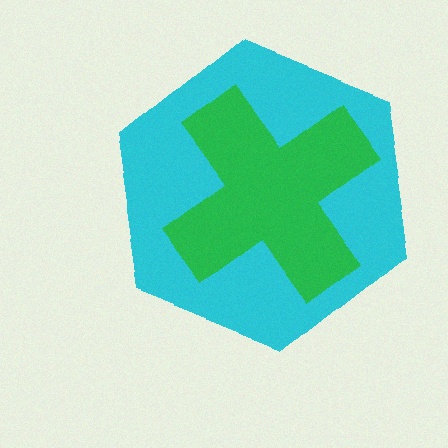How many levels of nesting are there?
2.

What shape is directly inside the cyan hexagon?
The green cross.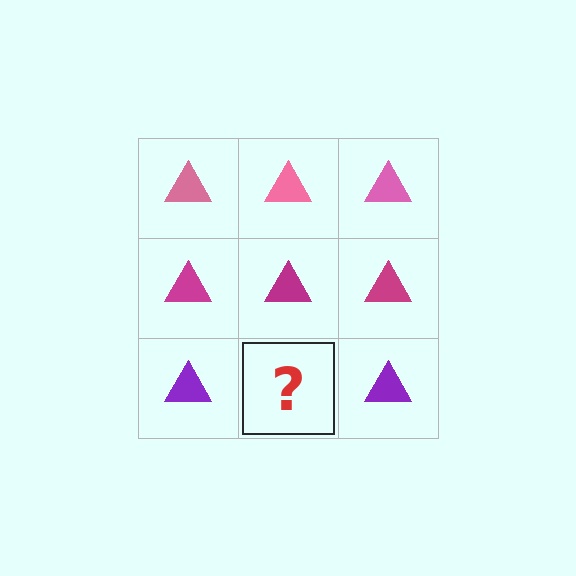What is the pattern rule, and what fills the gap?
The rule is that each row has a consistent color. The gap should be filled with a purple triangle.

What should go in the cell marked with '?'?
The missing cell should contain a purple triangle.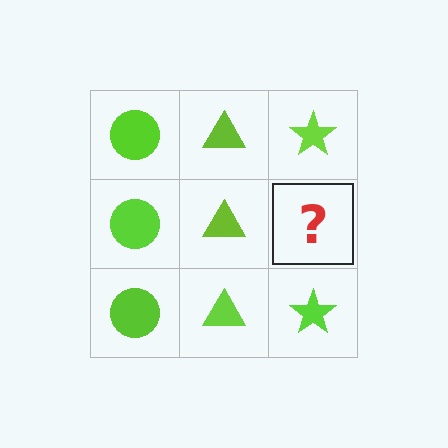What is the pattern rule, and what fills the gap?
The rule is that each column has a consistent shape. The gap should be filled with a lime star.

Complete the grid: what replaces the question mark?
The question mark should be replaced with a lime star.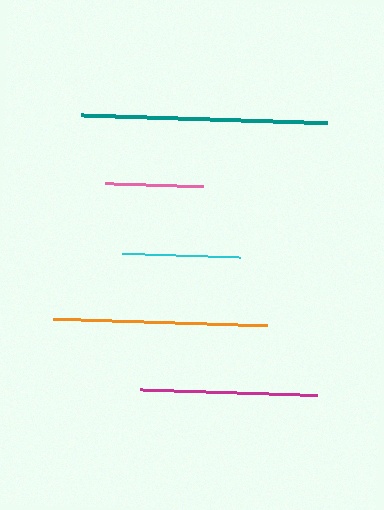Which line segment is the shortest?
The pink line is the shortest at approximately 98 pixels.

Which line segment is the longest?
The teal line is the longest at approximately 246 pixels.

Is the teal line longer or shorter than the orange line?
The teal line is longer than the orange line.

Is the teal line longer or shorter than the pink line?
The teal line is longer than the pink line.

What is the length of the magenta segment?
The magenta segment is approximately 176 pixels long.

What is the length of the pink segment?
The pink segment is approximately 98 pixels long.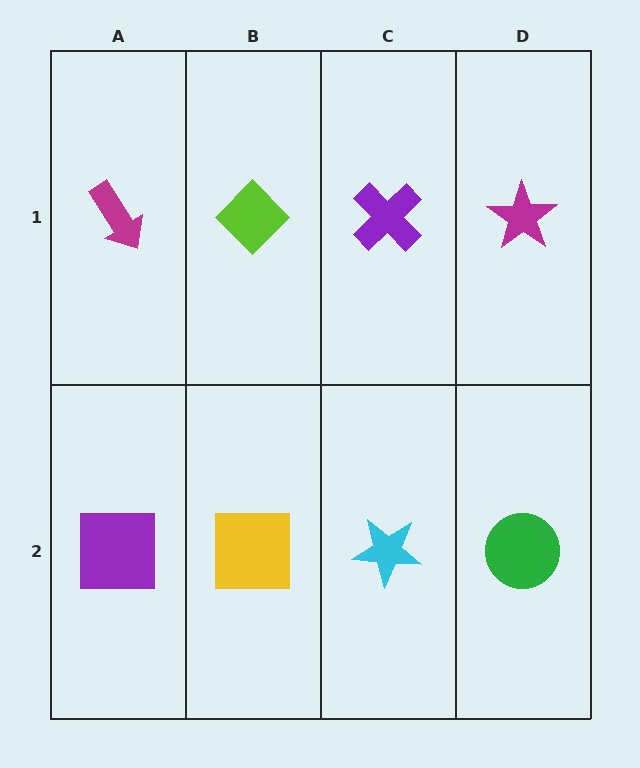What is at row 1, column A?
A magenta arrow.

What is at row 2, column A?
A purple square.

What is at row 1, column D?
A magenta star.